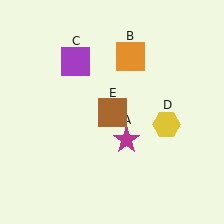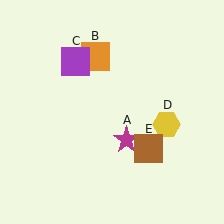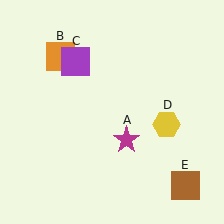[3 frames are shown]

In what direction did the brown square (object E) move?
The brown square (object E) moved down and to the right.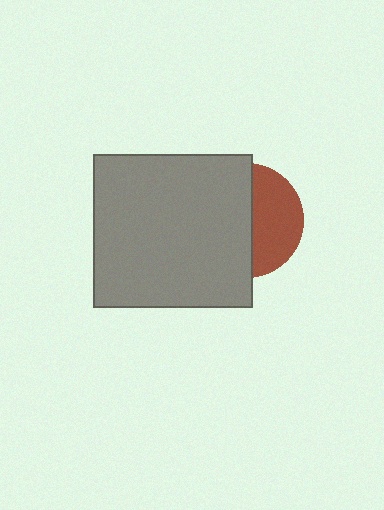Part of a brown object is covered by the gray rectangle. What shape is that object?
It is a circle.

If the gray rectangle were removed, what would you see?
You would see the complete brown circle.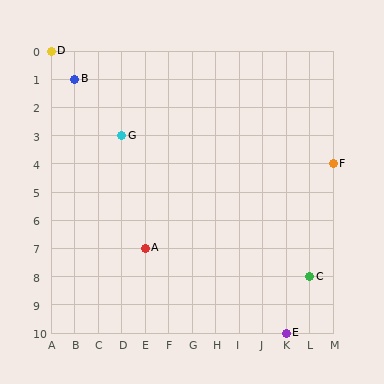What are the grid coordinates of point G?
Point G is at grid coordinates (D, 3).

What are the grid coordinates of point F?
Point F is at grid coordinates (M, 4).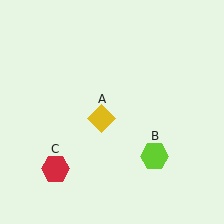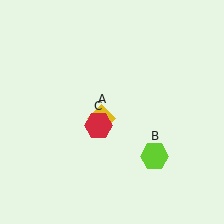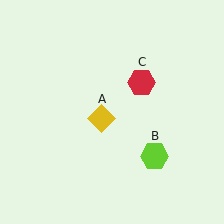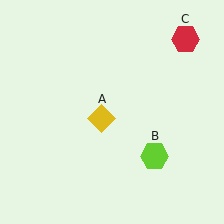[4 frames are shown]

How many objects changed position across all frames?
1 object changed position: red hexagon (object C).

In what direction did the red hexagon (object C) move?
The red hexagon (object C) moved up and to the right.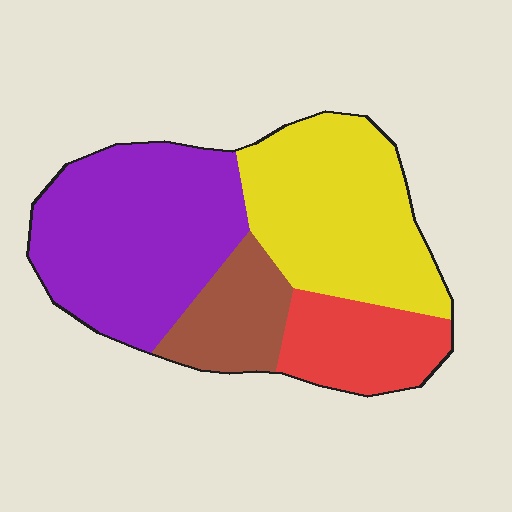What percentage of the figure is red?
Red covers about 15% of the figure.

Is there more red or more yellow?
Yellow.